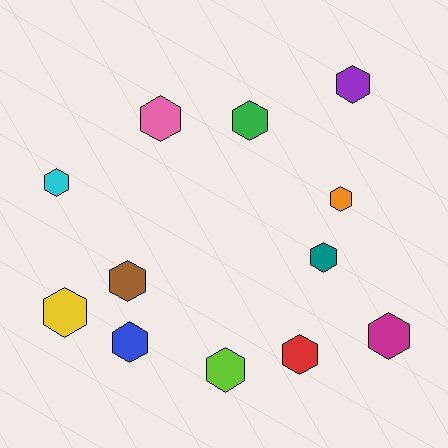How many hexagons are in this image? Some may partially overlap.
There are 12 hexagons.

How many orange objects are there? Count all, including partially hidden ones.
There is 1 orange object.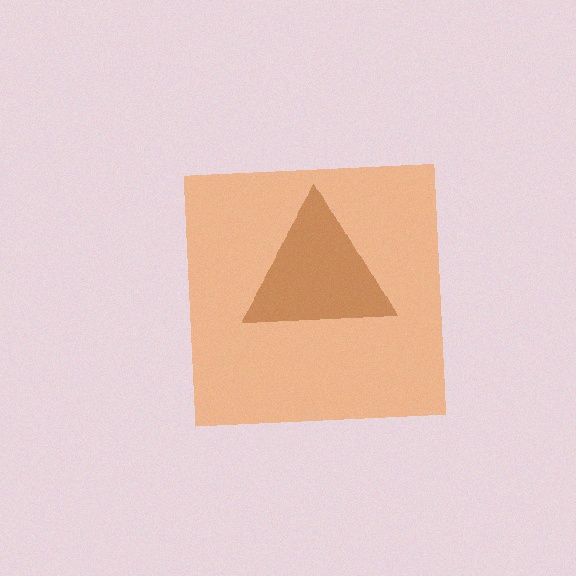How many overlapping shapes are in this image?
There are 2 overlapping shapes in the image.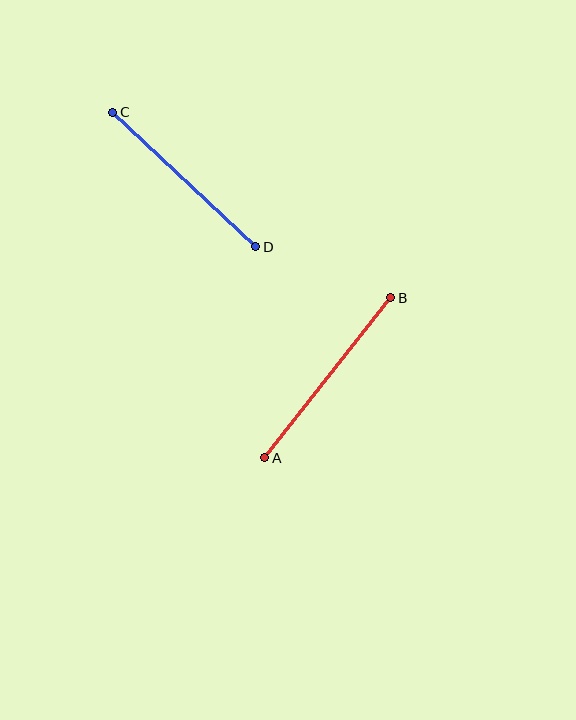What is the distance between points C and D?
The distance is approximately 197 pixels.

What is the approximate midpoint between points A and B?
The midpoint is at approximately (328, 378) pixels.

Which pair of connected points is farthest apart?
Points A and B are farthest apart.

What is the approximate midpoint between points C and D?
The midpoint is at approximately (184, 180) pixels.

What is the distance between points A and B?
The distance is approximately 204 pixels.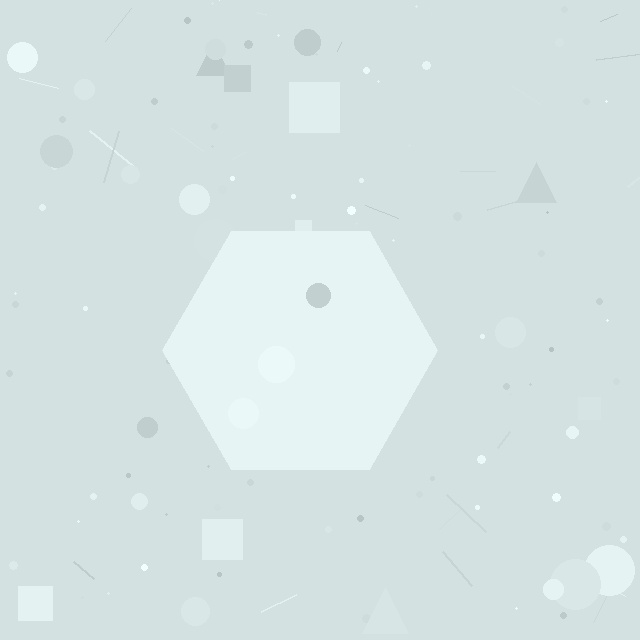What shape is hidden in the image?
A hexagon is hidden in the image.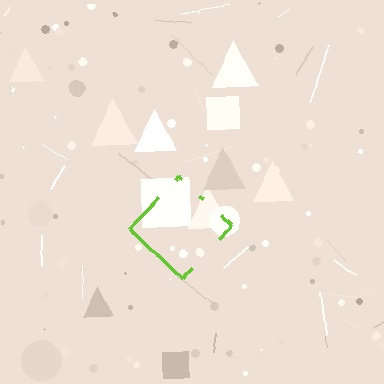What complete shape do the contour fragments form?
The contour fragments form a diamond.